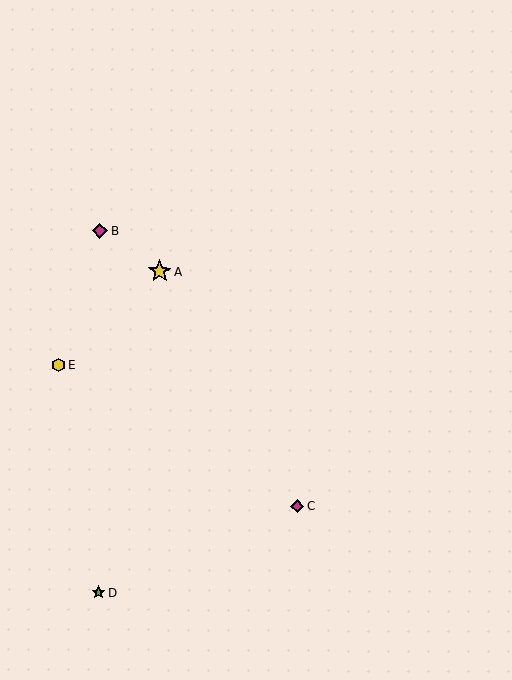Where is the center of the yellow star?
The center of the yellow star is at (160, 272).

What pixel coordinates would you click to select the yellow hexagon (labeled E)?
Click at (58, 365) to select the yellow hexagon E.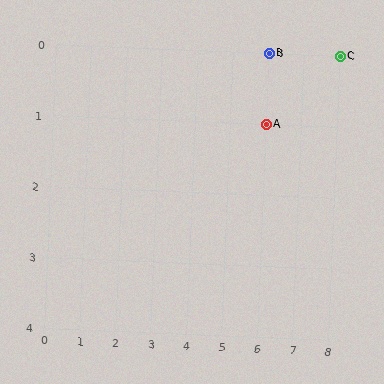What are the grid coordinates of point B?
Point B is at grid coordinates (6, 0).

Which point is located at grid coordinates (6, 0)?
Point B is at (6, 0).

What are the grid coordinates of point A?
Point A is at grid coordinates (6, 1).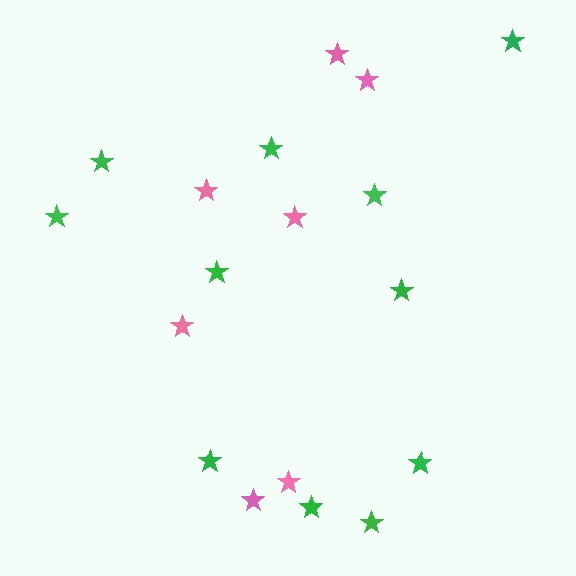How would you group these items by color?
There are 2 groups: one group of pink stars (7) and one group of green stars (11).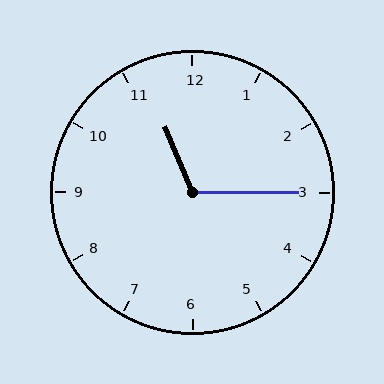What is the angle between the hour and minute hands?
Approximately 112 degrees.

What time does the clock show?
11:15.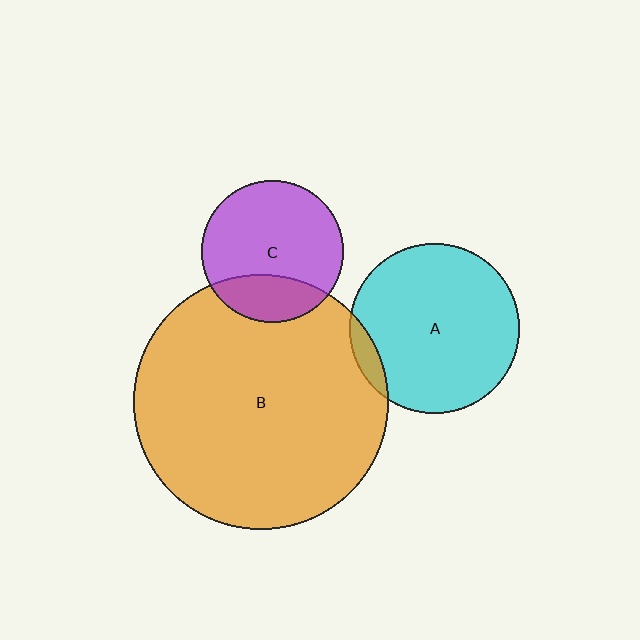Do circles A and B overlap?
Yes.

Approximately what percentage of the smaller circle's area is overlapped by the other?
Approximately 5%.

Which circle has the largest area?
Circle B (orange).